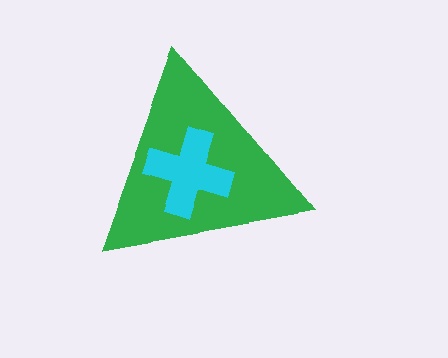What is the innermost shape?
The cyan cross.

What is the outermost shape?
The green triangle.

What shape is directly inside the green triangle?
The cyan cross.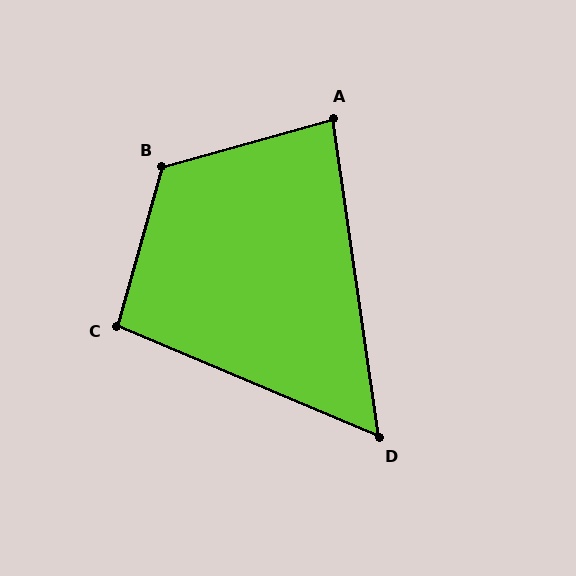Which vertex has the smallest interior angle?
D, at approximately 59 degrees.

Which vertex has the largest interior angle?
B, at approximately 121 degrees.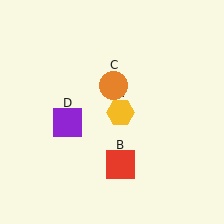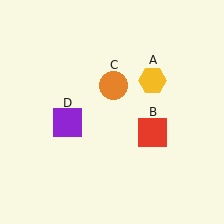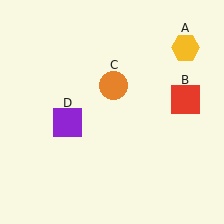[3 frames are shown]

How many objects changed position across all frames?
2 objects changed position: yellow hexagon (object A), red square (object B).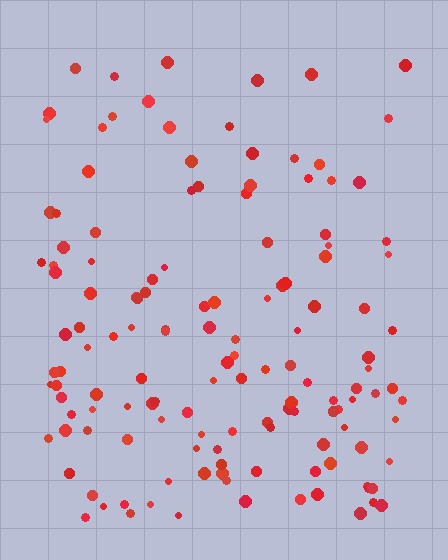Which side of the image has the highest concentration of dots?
The bottom.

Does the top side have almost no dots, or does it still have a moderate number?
Still a moderate number, just noticeably fewer than the bottom.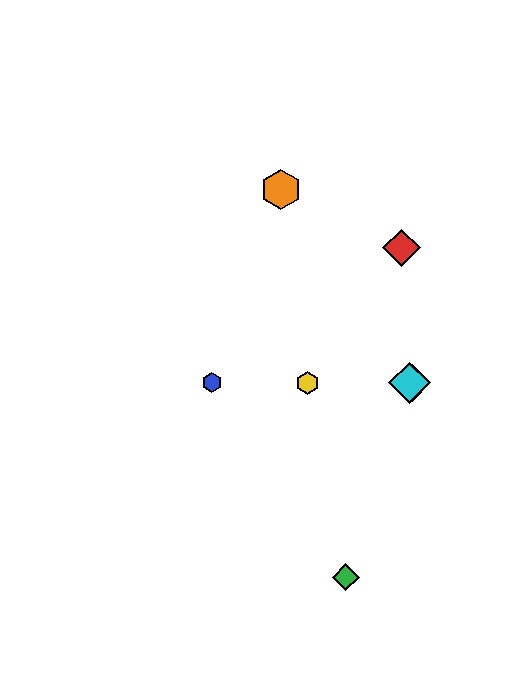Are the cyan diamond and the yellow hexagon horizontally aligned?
Yes, both are at y≈383.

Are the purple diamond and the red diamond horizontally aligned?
No, the purple diamond is at y≈383 and the red diamond is at y≈248.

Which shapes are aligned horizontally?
The blue hexagon, the yellow hexagon, the purple diamond, the cyan diamond are aligned horizontally.